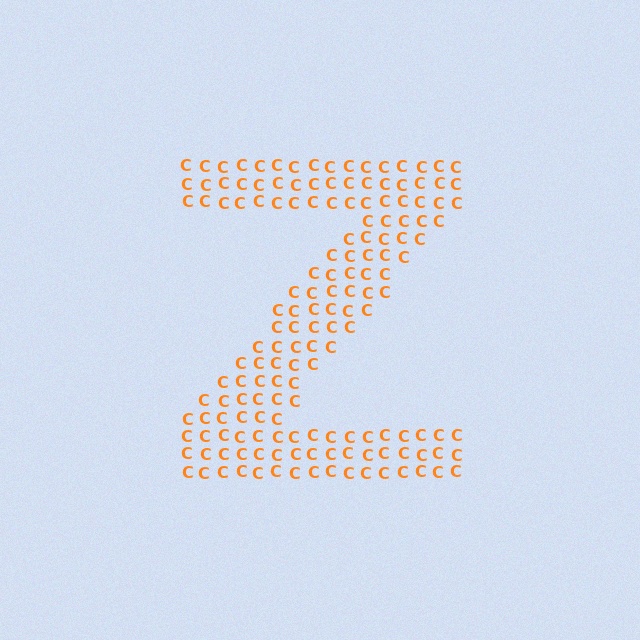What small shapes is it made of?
It is made of small letter C's.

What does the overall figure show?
The overall figure shows the letter Z.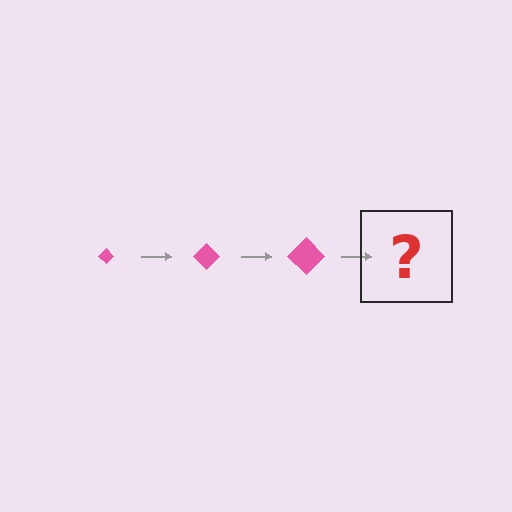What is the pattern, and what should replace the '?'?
The pattern is that the diamond gets progressively larger each step. The '?' should be a pink diamond, larger than the previous one.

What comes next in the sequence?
The next element should be a pink diamond, larger than the previous one.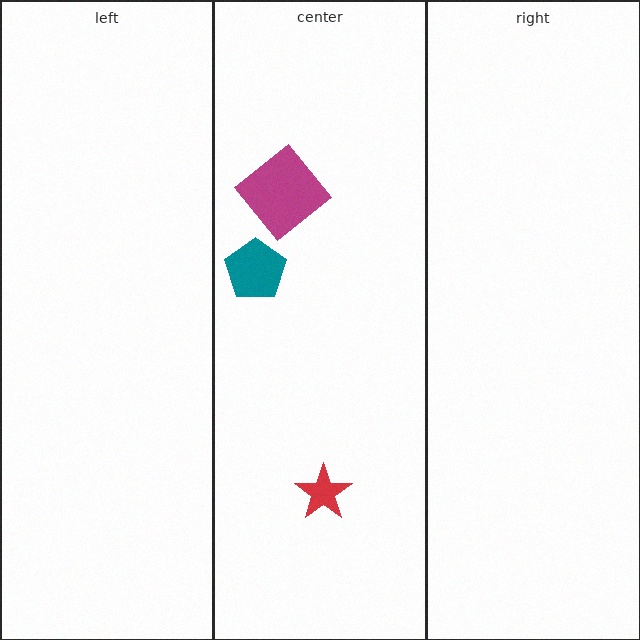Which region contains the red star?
The center region.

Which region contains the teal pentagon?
The center region.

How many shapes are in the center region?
3.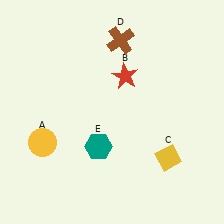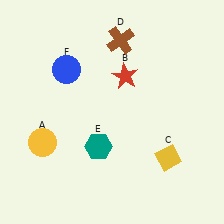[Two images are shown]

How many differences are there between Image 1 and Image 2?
There is 1 difference between the two images.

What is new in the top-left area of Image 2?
A blue circle (F) was added in the top-left area of Image 2.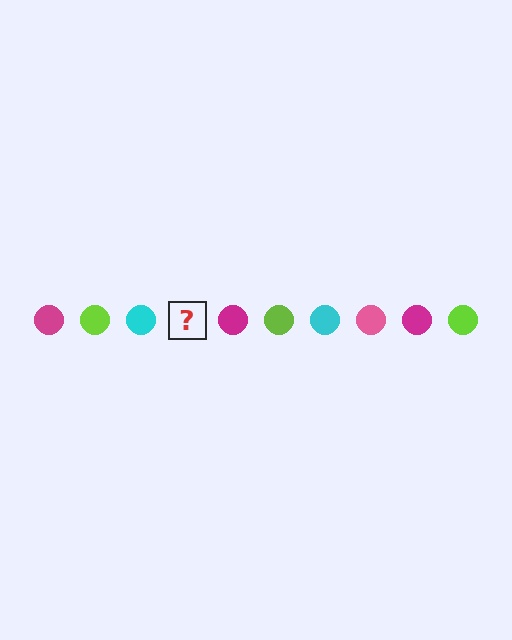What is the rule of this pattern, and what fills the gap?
The rule is that the pattern cycles through magenta, lime, cyan, pink circles. The gap should be filled with a pink circle.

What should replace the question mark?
The question mark should be replaced with a pink circle.